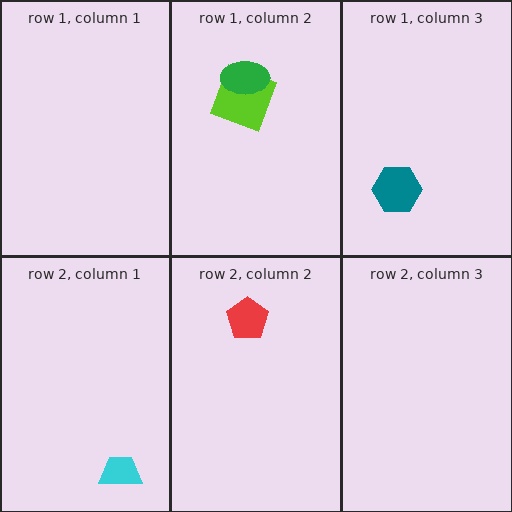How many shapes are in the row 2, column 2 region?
1.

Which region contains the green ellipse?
The row 1, column 2 region.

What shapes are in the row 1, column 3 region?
The teal hexagon.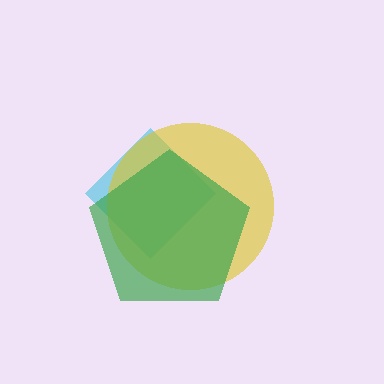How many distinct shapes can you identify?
There are 3 distinct shapes: a cyan diamond, a yellow circle, a green pentagon.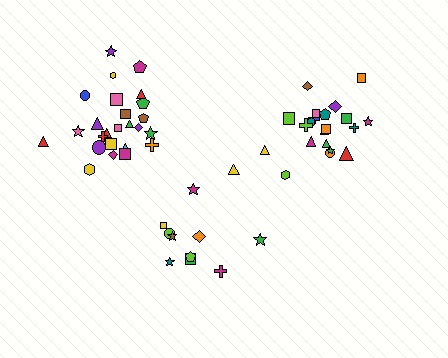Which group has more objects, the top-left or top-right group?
The top-left group.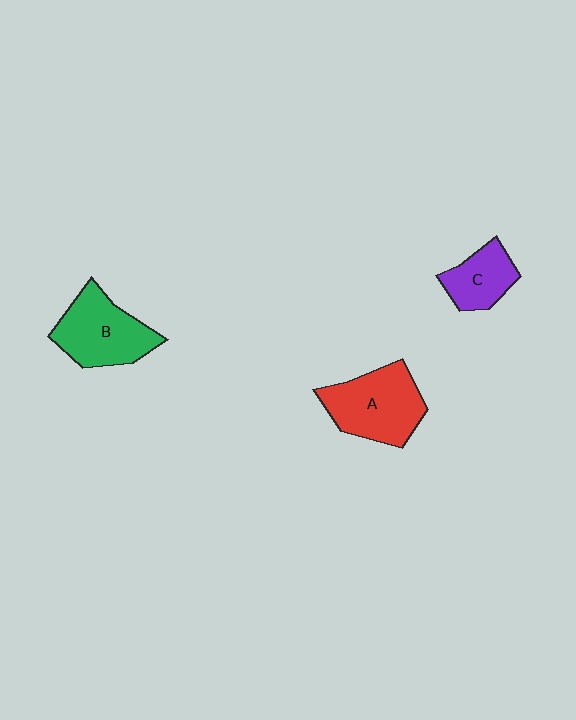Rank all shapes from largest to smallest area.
From largest to smallest: A (red), B (green), C (purple).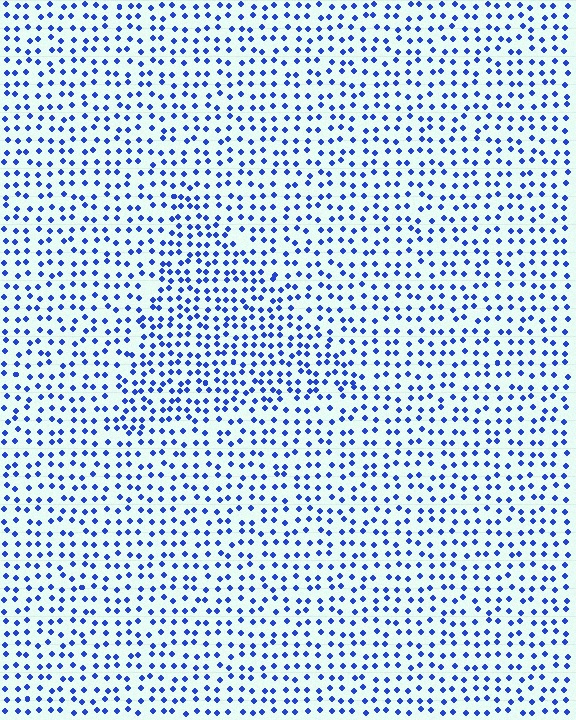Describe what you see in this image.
The image contains small blue elements arranged at two different densities. A triangle-shaped region is visible where the elements are more densely packed than the surrounding area.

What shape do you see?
I see a triangle.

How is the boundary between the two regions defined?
The boundary is defined by a change in element density (approximately 1.5x ratio). All elements are the same color, size, and shape.